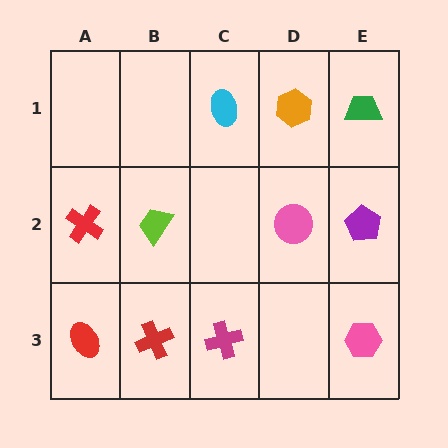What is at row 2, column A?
A red cross.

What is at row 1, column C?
A cyan ellipse.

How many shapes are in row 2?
4 shapes.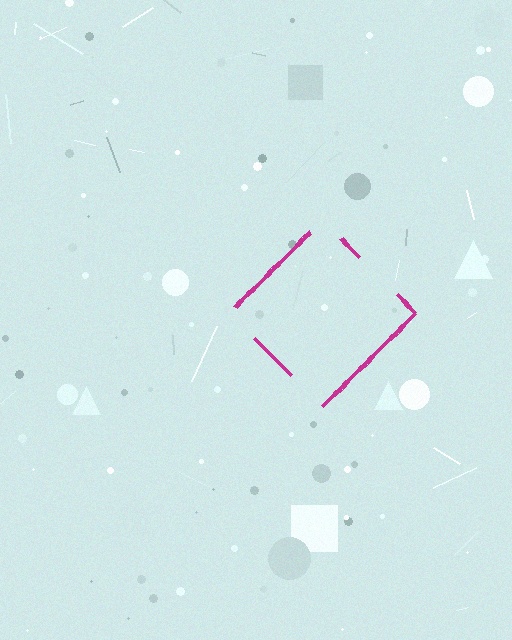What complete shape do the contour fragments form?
The contour fragments form a diamond.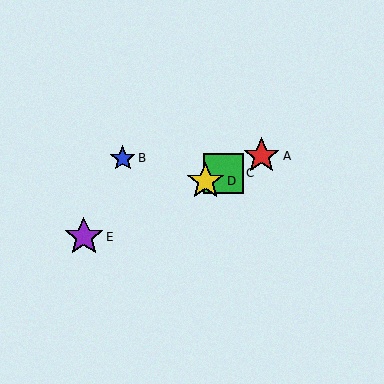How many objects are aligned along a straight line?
4 objects (A, C, D, E) are aligned along a straight line.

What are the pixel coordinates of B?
Object B is at (123, 158).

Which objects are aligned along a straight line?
Objects A, C, D, E are aligned along a straight line.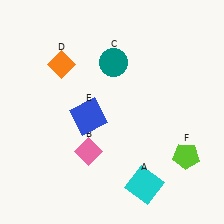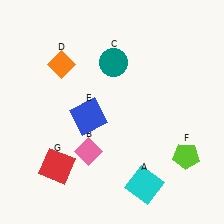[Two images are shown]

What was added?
A red square (G) was added in Image 2.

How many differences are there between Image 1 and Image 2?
There is 1 difference between the two images.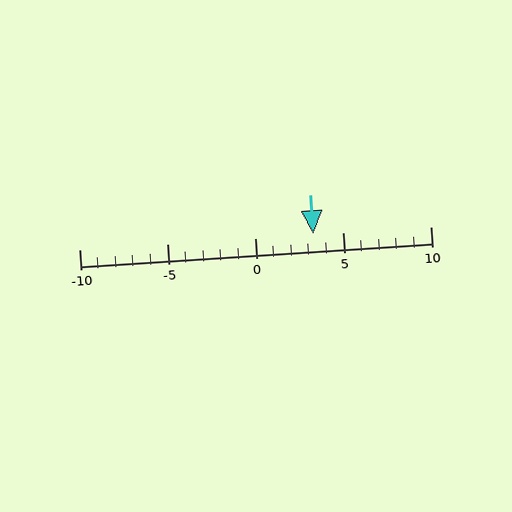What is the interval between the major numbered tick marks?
The major tick marks are spaced 5 units apart.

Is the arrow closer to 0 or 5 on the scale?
The arrow is closer to 5.